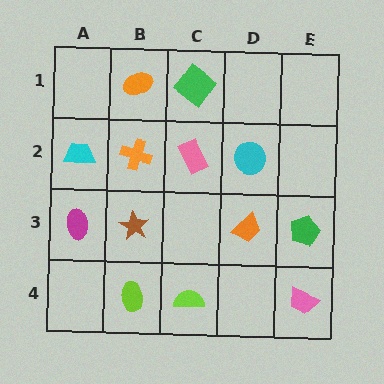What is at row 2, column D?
A cyan circle.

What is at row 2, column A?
A cyan trapezoid.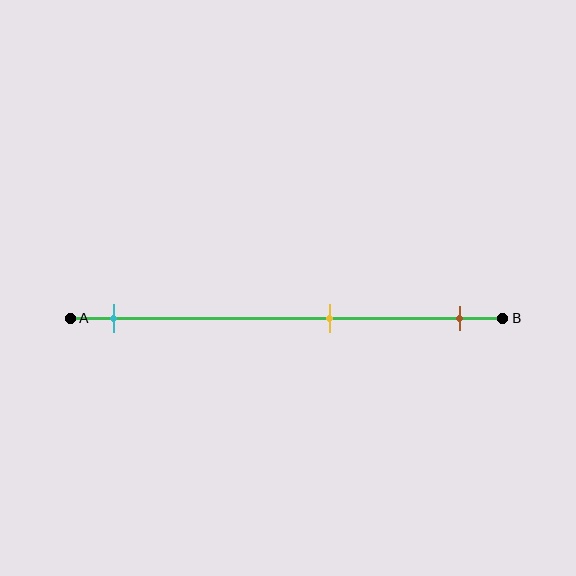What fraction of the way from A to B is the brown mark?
The brown mark is approximately 90% (0.9) of the way from A to B.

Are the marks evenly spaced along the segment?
No, the marks are not evenly spaced.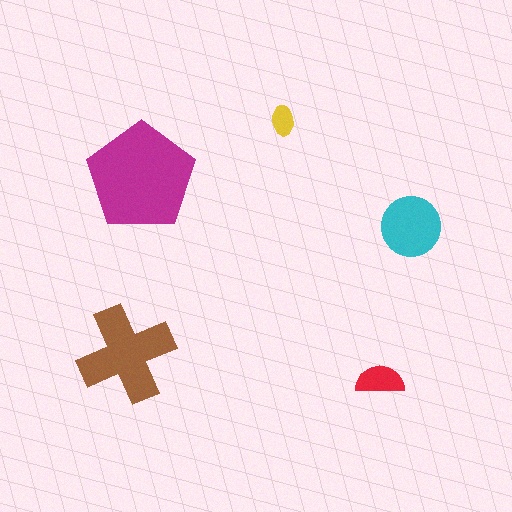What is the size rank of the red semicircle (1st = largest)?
4th.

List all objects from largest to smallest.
The magenta pentagon, the brown cross, the cyan circle, the red semicircle, the yellow ellipse.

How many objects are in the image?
There are 5 objects in the image.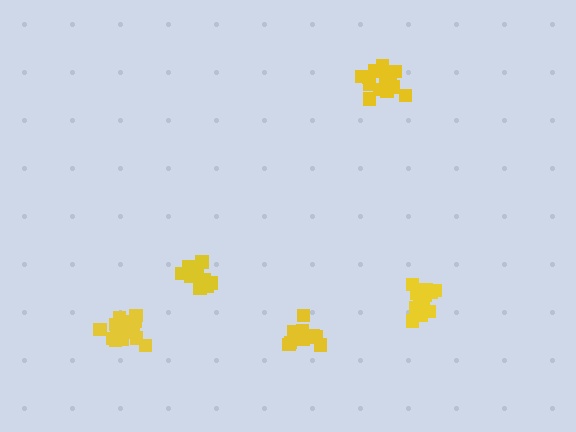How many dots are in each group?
Group 1: 12 dots, Group 2: 18 dots, Group 3: 13 dots, Group 4: 16 dots, Group 5: 14 dots (73 total).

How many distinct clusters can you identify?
There are 5 distinct clusters.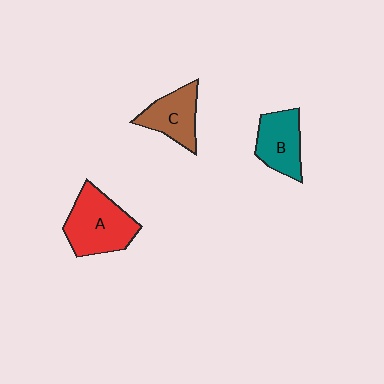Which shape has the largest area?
Shape A (red).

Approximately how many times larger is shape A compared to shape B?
Approximately 1.4 times.